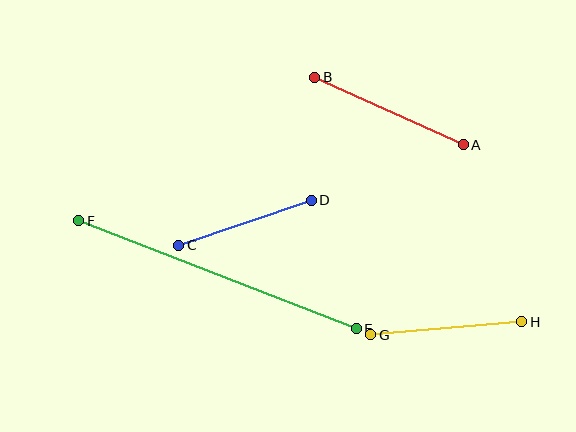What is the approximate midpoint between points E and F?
The midpoint is at approximately (218, 275) pixels.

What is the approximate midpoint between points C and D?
The midpoint is at approximately (245, 223) pixels.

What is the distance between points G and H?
The distance is approximately 152 pixels.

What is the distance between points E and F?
The distance is approximately 298 pixels.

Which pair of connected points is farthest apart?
Points E and F are farthest apart.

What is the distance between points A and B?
The distance is approximately 163 pixels.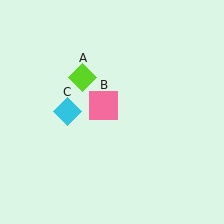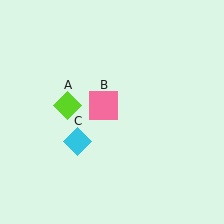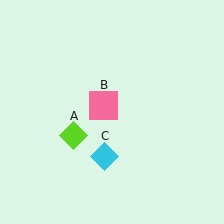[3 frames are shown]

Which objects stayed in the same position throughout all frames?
Pink square (object B) remained stationary.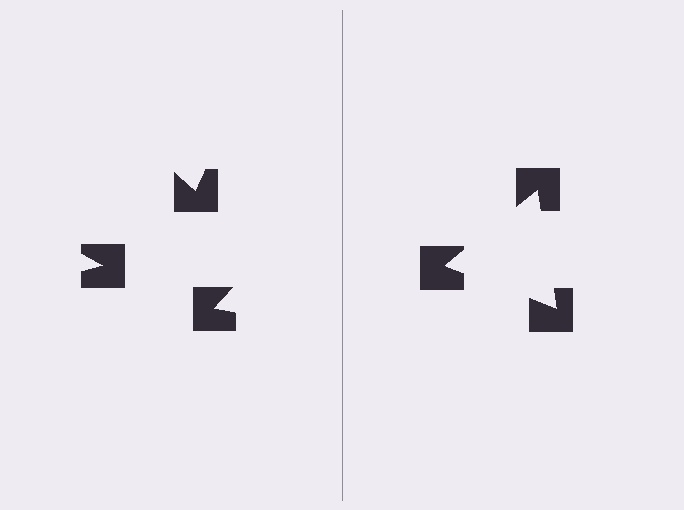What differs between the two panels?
The notched squares are positioned identically on both sides; only the wedge orientations differ. On the right they align to a triangle; on the left they are misaligned.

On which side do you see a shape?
An illusory triangle appears on the right side. On the left side the wedge cuts are rotated, so no coherent shape forms.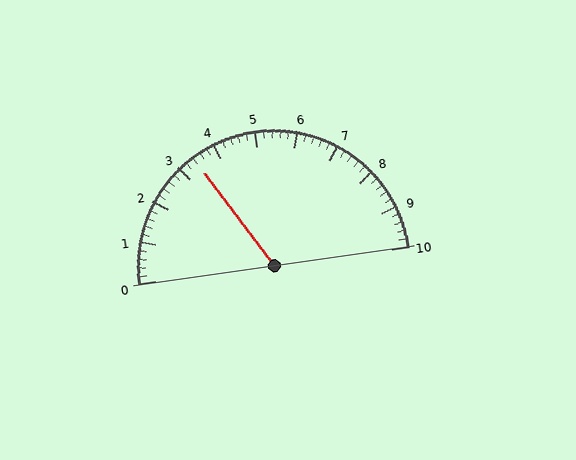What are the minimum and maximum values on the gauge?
The gauge ranges from 0 to 10.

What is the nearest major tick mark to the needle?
The nearest major tick mark is 3.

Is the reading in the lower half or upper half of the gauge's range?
The reading is in the lower half of the range (0 to 10).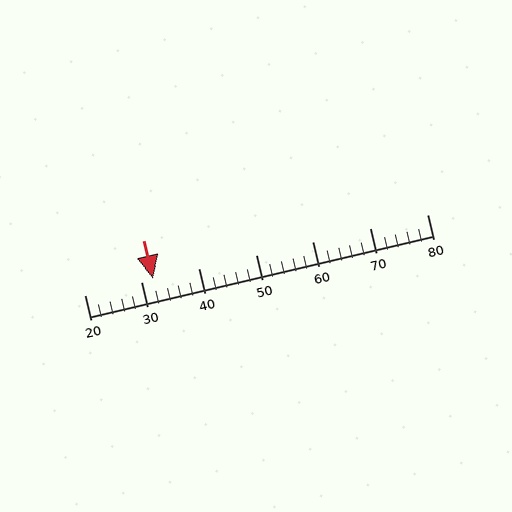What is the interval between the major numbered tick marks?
The major tick marks are spaced 10 units apart.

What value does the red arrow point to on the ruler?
The red arrow points to approximately 32.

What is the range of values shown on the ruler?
The ruler shows values from 20 to 80.